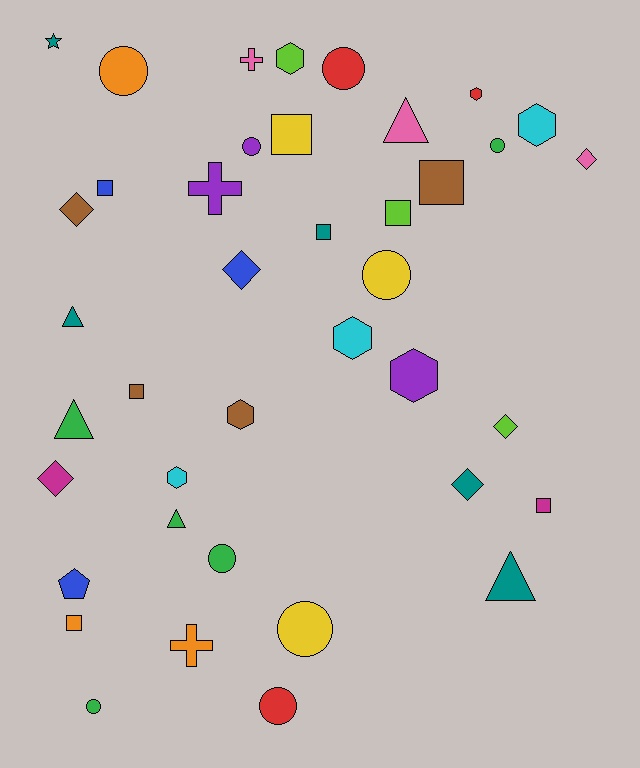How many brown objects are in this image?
There are 4 brown objects.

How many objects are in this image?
There are 40 objects.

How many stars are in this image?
There is 1 star.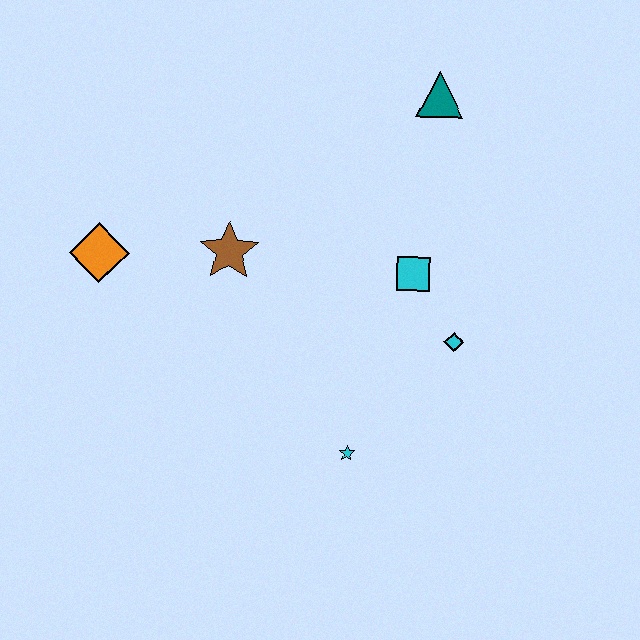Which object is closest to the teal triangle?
The cyan square is closest to the teal triangle.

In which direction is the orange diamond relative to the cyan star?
The orange diamond is to the left of the cyan star.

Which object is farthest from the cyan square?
The orange diamond is farthest from the cyan square.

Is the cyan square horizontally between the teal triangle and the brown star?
Yes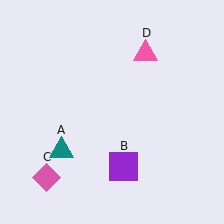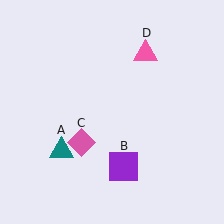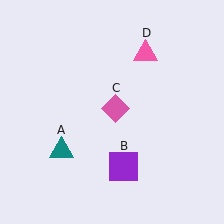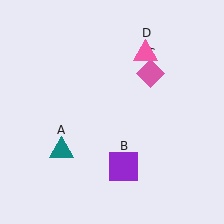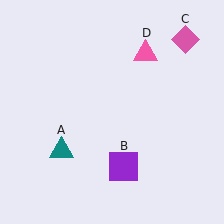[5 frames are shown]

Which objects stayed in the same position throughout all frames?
Teal triangle (object A) and purple square (object B) and pink triangle (object D) remained stationary.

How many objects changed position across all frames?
1 object changed position: pink diamond (object C).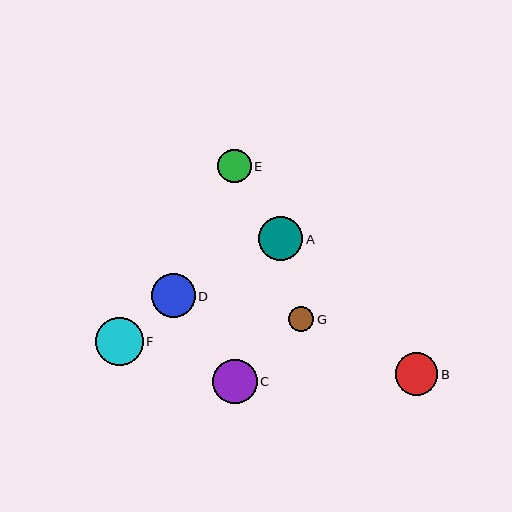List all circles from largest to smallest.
From largest to smallest: F, C, A, D, B, E, G.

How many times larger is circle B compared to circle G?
Circle B is approximately 1.7 times the size of circle G.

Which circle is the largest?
Circle F is the largest with a size of approximately 48 pixels.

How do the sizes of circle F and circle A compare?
Circle F and circle A are approximately the same size.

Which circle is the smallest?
Circle G is the smallest with a size of approximately 25 pixels.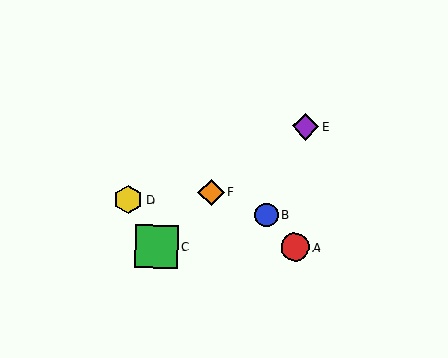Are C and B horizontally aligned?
No, C is at y≈246 and B is at y≈215.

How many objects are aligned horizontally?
2 objects (A, C) are aligned horizontally.